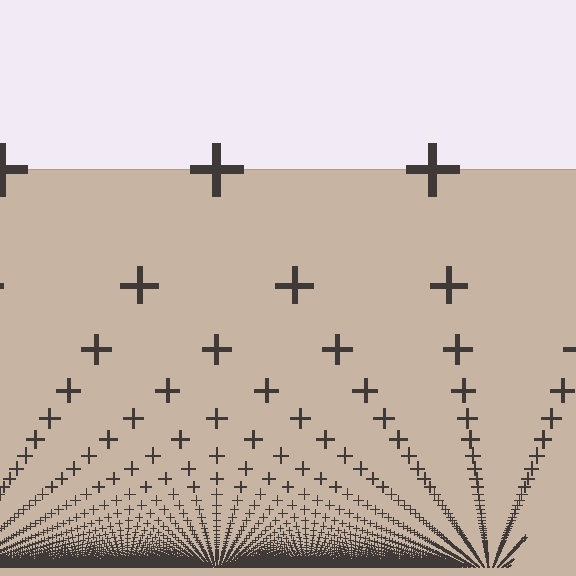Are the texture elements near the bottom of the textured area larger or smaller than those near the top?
Smaller. The gradient is inverted — elements near the bottom are smaller and denser.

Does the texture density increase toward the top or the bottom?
Density increases toward the bottom.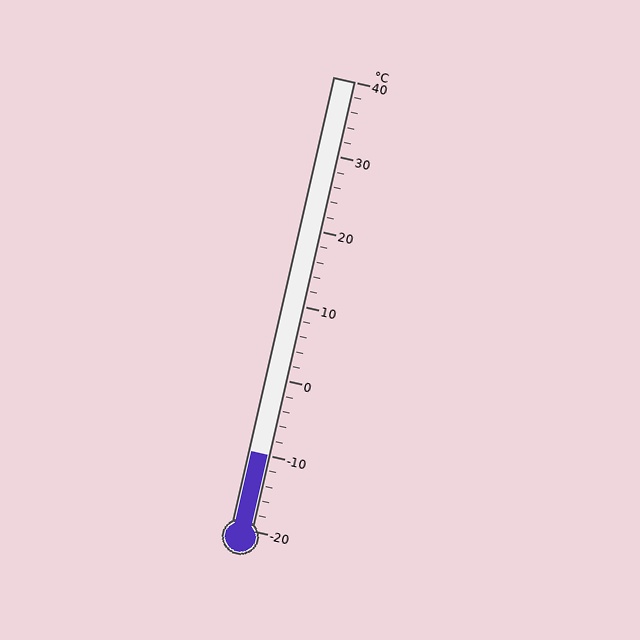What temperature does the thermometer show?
The thermometer shows approximately -10°C.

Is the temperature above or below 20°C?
The temperature is below 20°C.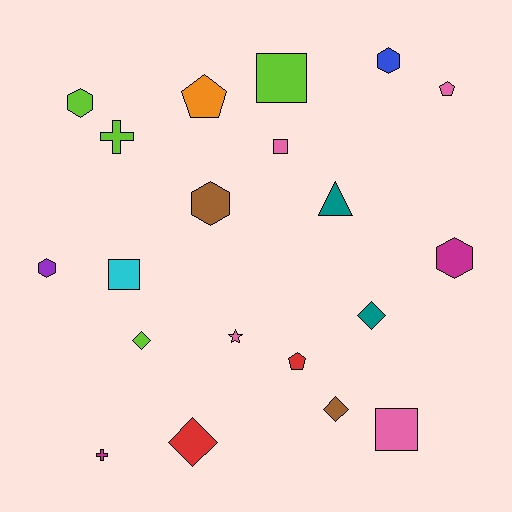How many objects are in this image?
There are 20 objects.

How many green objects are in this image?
There are no green objects.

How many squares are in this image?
There are 4 squares.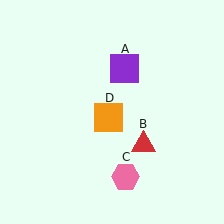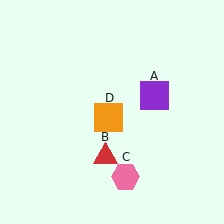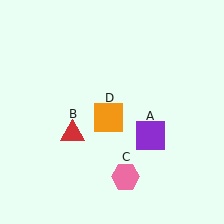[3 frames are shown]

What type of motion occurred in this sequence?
The purple square (object A), red triangle (object B) rotated clockwise around the center of the scene.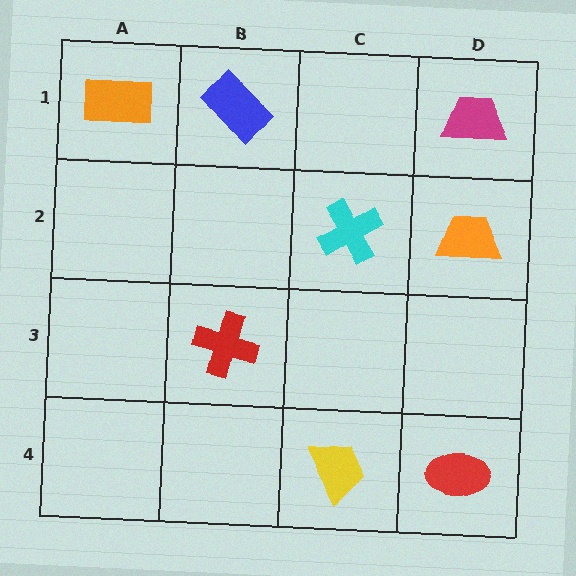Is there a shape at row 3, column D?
No, that cell is empty.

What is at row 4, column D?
A red ellipse.